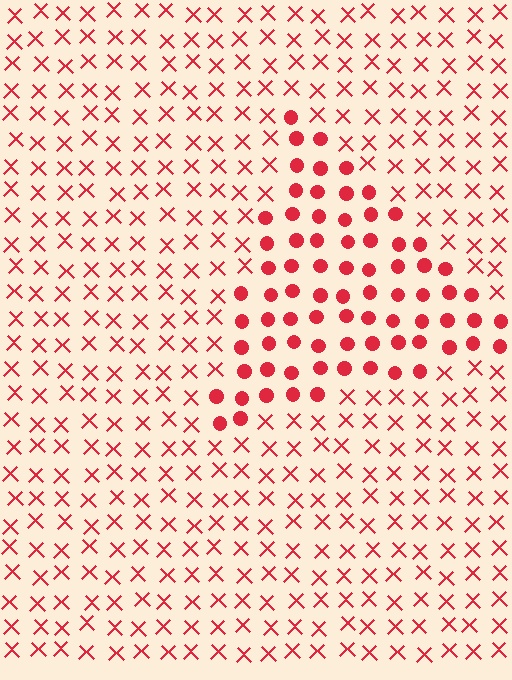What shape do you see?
I see a triangle.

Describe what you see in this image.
The image is filled with small red elements arranged in a uniform grid. A triangle-shaped region contains circles, while the surrounding area contains X marks. The boundary is defined purely by the change in element shape.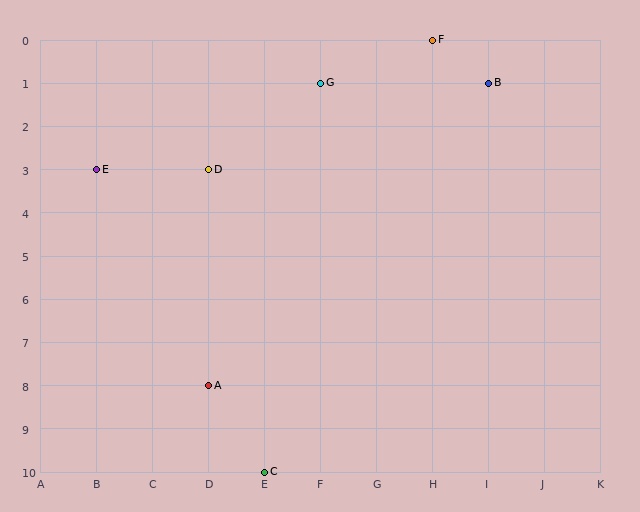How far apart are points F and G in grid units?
Points F and G are 2 columns and 1 row apart (about 2.2 grid units diagonally).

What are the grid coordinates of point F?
Point F is at grid coordinates (H, 0).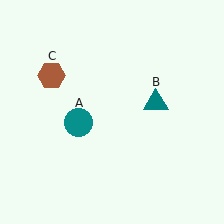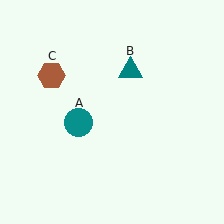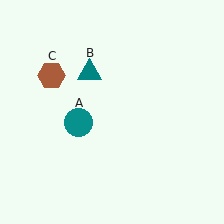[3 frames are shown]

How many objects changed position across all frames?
1 object changed position: teal triangle (object B).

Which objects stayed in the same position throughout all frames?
Teal circle (object A) and brown hexagon (object C) remained stationary.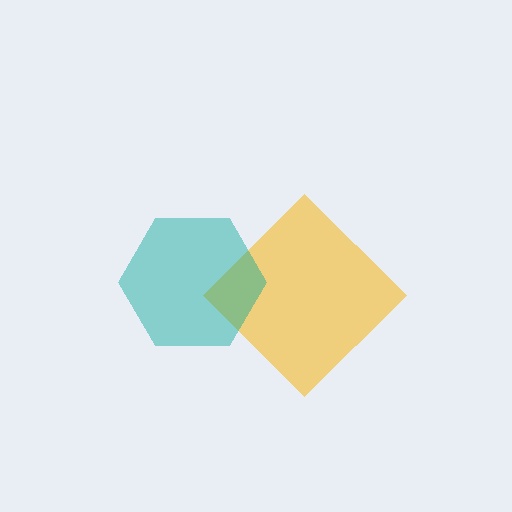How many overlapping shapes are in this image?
There are 2 overlapping shapes in the image.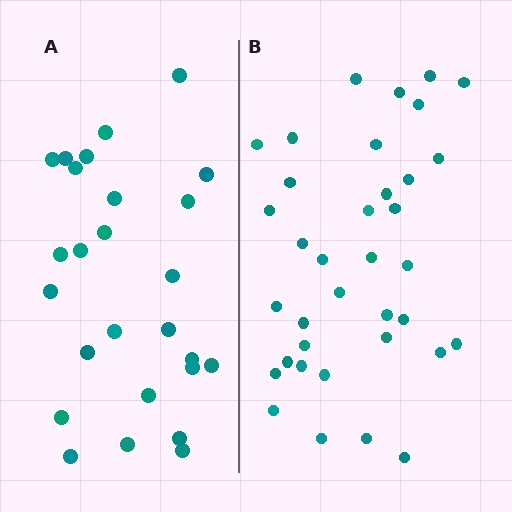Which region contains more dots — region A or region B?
Region B (the right region) has more dots.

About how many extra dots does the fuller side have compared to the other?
Region B has roughly 10 or so more dots than region A.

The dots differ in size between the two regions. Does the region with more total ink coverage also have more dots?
No. Region A has more total ink coverage because its dots are larger, but region B actually contains more individual dots. Total area can be misleading — the number of items is what matters here.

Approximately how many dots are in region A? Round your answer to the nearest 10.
About 30 dots. (The exact count is 26, which rounds to 30.)